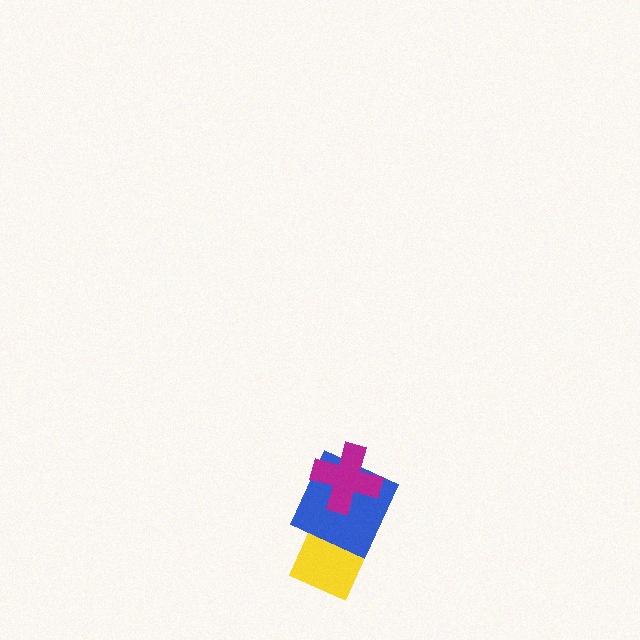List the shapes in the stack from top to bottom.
From top to bottom: the magenta cross, the blue square, the yellow diamond.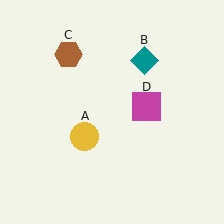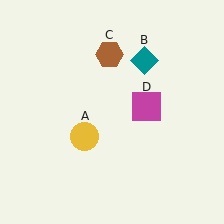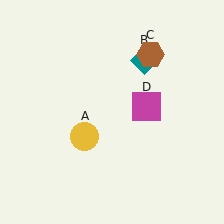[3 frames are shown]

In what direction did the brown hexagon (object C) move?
The brown hexagon (object C) moved right.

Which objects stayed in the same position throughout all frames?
Yellow circle (object A) and teal diamond (object B) and magenta square (object D) remained stationary.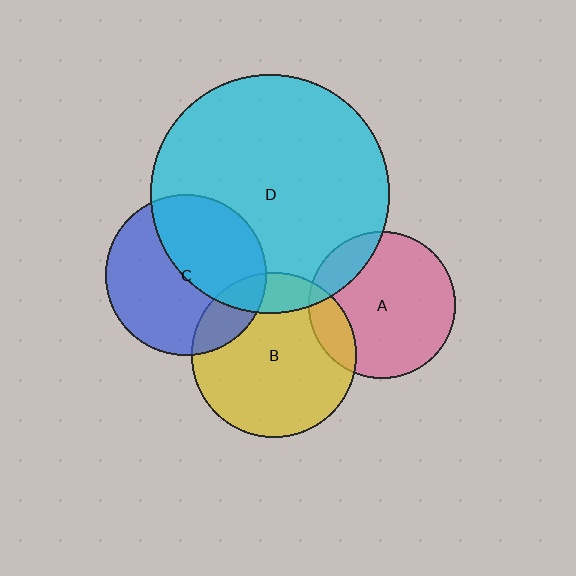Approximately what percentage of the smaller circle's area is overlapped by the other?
Approximately 15%.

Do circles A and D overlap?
Yes.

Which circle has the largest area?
Circle D (cyan).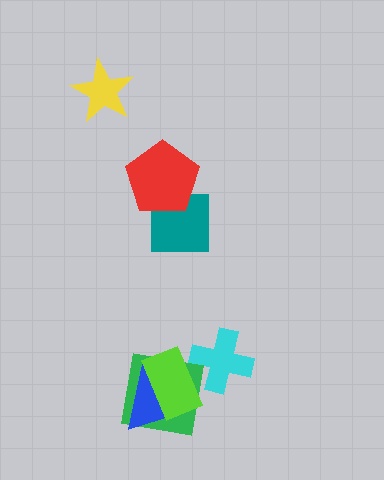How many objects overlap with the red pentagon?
1 object overlaps with the red pentagon.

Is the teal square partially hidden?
Yes, it is partially covered by another shape.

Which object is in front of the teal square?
The red pentagon is in front of the teal square.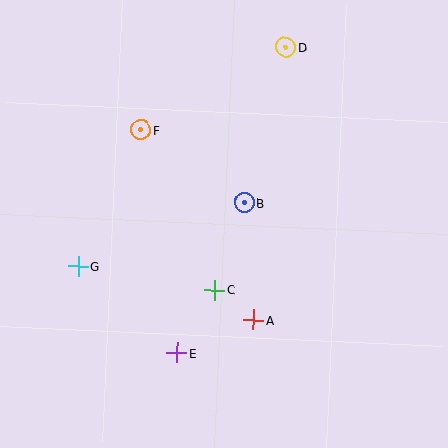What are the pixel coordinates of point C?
Point C is at (215, 290).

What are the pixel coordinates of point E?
Point E is at (177, 353).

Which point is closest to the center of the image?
Point B at (244, 203) is closest to the center.